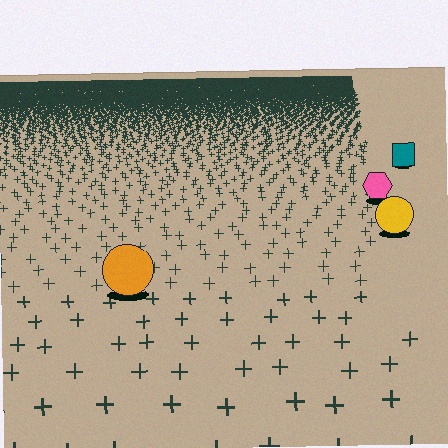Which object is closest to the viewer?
The orange circle is closest. The texture marks near it are larger and more spread out.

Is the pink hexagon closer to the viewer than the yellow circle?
No. The yellow circle is closer — you can tell from the texture gradient: the ground texture is coarser near it.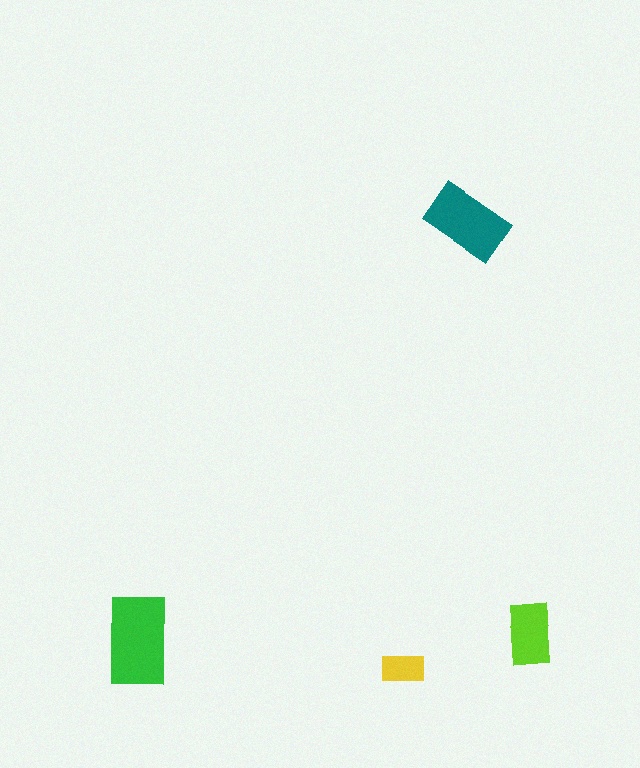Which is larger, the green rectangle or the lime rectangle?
The green one.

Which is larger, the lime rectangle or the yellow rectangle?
The lime one.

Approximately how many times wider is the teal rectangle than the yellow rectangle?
About 2 times wider.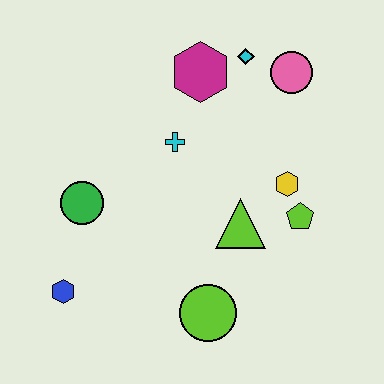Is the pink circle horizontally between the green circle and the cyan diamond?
No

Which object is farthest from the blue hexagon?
The pink circle is farthest from the blue hexagon.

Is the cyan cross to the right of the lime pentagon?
No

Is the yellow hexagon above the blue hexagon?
Yes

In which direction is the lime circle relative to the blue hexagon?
The lime circle is to the right of the blue hexagon.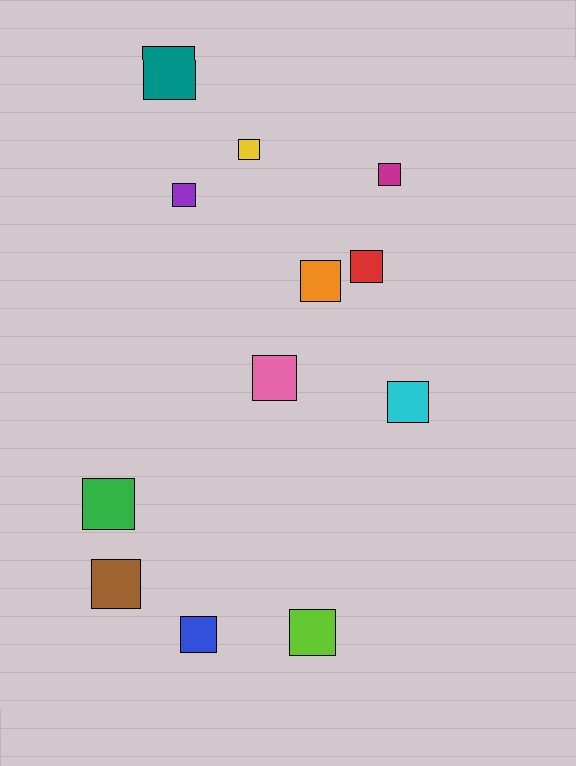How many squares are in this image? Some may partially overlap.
There are 12 squares.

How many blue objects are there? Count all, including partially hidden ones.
There is 1 blue object.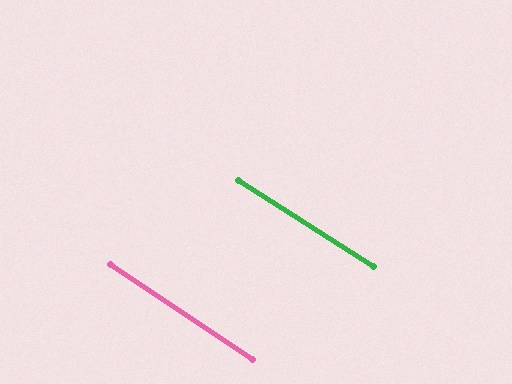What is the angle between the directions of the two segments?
Approximately 2 degrees.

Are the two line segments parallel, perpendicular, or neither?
Parallel — their directions differ by only 1.6°.